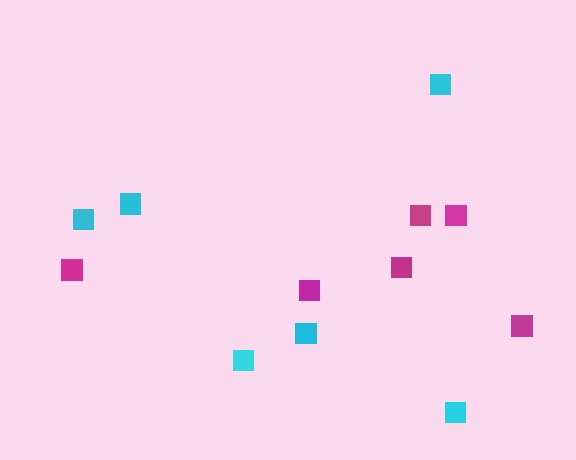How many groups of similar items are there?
There are 2 groups: one group of cyan squares (6) and one group of magenta squares (6).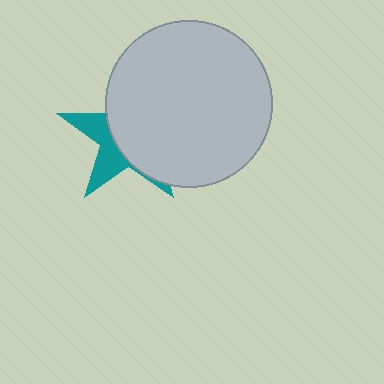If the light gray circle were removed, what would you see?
You would see the complete teal star.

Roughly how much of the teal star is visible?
A small part of it is visible (roughly 35%).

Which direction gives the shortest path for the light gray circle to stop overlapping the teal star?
Moving right gives the shortest separation.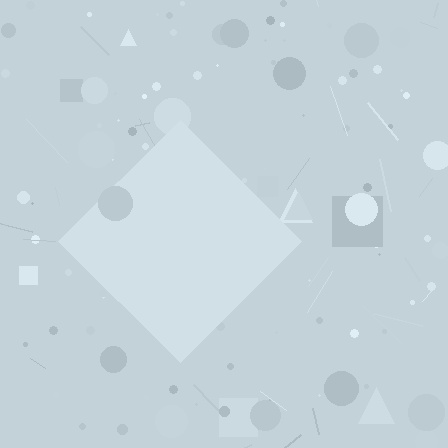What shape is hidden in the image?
A diamond is hidden in the image.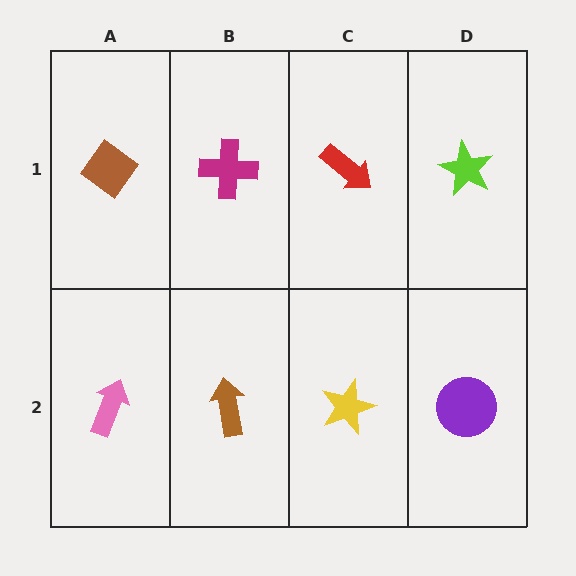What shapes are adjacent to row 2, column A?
A brown diamond (row 1, column A), a brown arrow (row 2, column B).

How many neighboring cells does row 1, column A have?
2.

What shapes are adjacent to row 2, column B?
A magenta cross (row 1, column B), a pink arrow (row 2, column A), a yellow star (row 2, column C).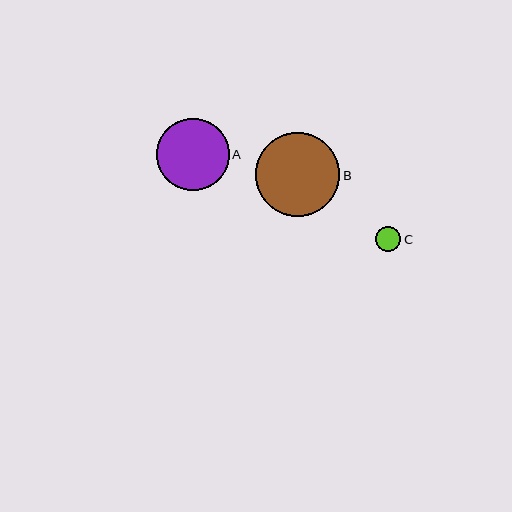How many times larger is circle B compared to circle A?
Circle B is approximately 1.2 times the size of circle A.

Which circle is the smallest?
Circle C is the smallest with a size of approximately 25 pixels.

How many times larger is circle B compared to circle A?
Circle B is approximately 1.2 times the size of circle A.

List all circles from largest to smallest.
From largest to smallest: B, A, C.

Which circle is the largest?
Circle B is the largest with a size of approximately 84 pixels.